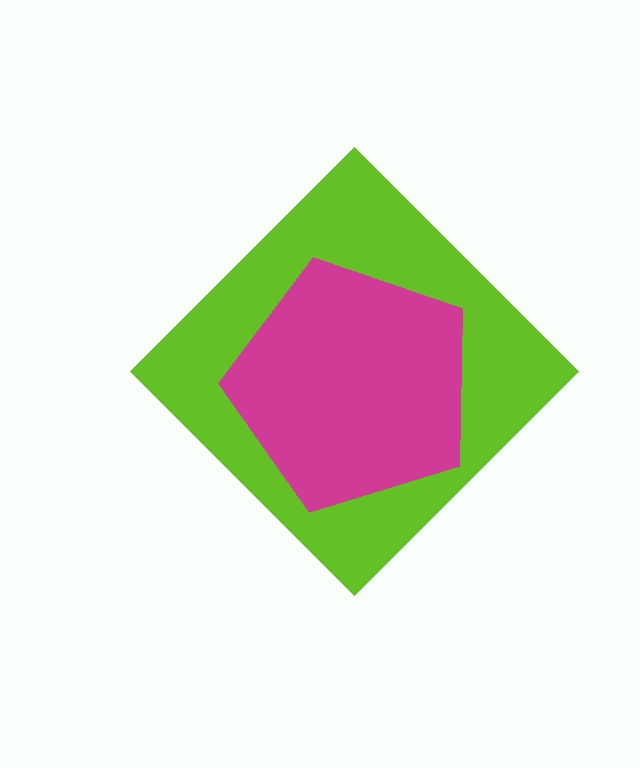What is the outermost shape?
The lime diamond.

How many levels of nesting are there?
2.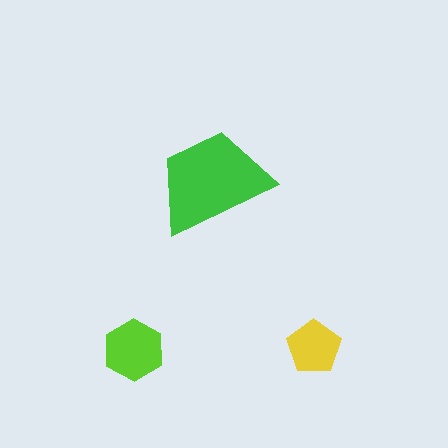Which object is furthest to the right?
The yellow pentagon is rightmost.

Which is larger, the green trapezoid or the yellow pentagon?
The green trapezoid.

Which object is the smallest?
The yellow pentagon.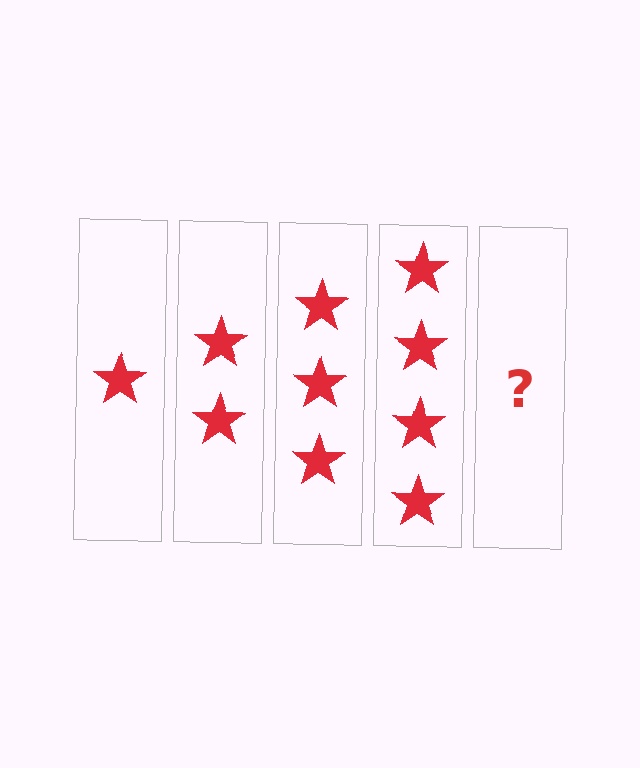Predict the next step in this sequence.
The next step is 5 stars.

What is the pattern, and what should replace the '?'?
The pattern is that each step adds one more star. The '?' should be 5 stars.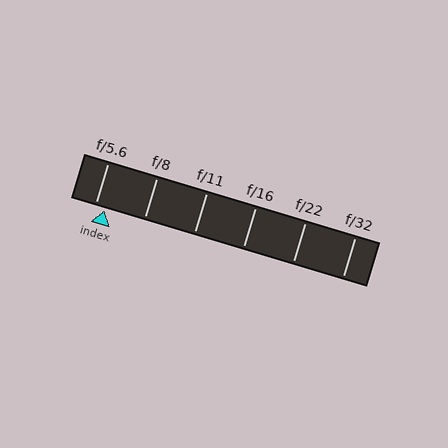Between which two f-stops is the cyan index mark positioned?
The index mark is between f/5.6 and f/8.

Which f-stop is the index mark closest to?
The index mark is closest to f/5.6.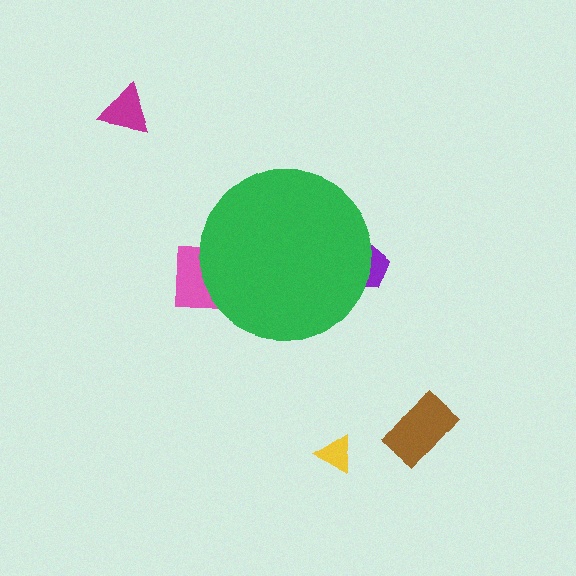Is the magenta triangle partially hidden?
No, the magenta triangle is fully visible.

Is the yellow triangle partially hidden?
No, the yellow triangle is fully visible.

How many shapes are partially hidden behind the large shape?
2 shapes are partially hidden.